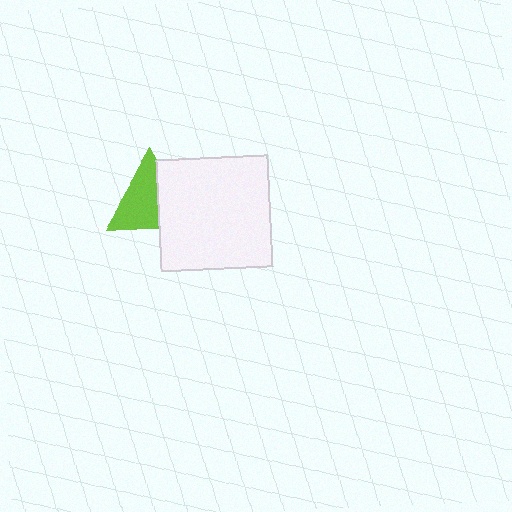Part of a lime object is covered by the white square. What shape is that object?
It is a triangle.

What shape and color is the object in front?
The object in front is a white square.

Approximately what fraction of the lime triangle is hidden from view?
Roughly 39% of the lime triangle is hidden behind the white square.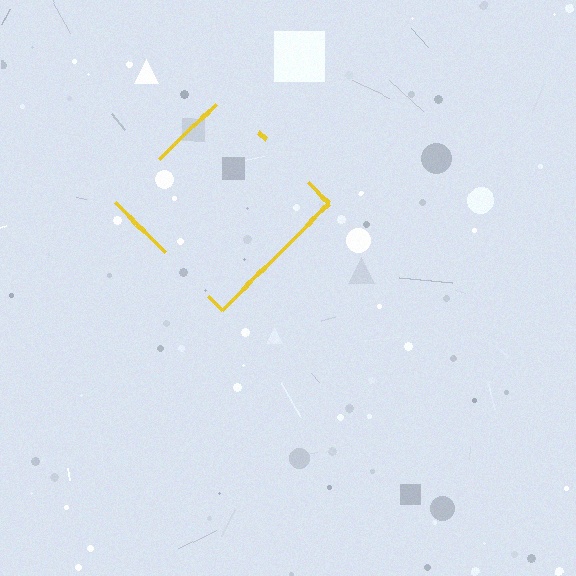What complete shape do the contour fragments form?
The contour fragments form a diamond.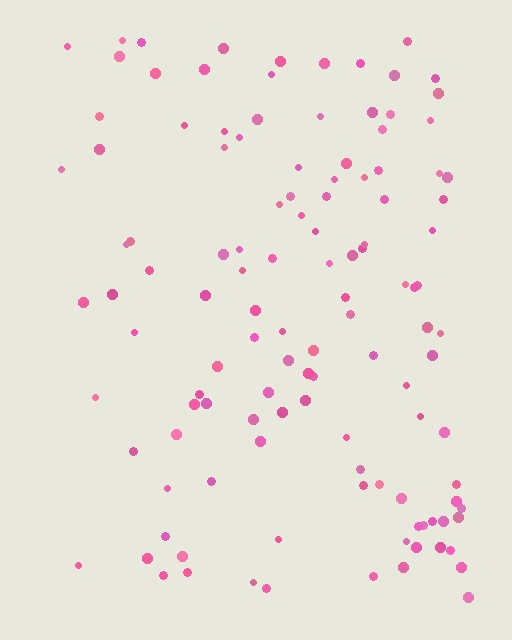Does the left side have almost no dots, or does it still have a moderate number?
Still a moderate number, just noticeably fewer than the right.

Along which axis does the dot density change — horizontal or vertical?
Horizontal.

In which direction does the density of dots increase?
From left to right, with the right side densest.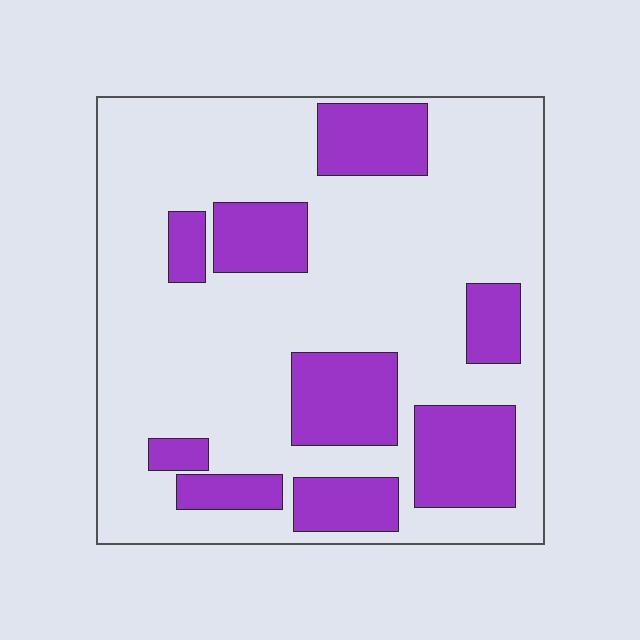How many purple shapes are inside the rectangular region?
9.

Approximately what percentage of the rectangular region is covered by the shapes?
Approximately 25%.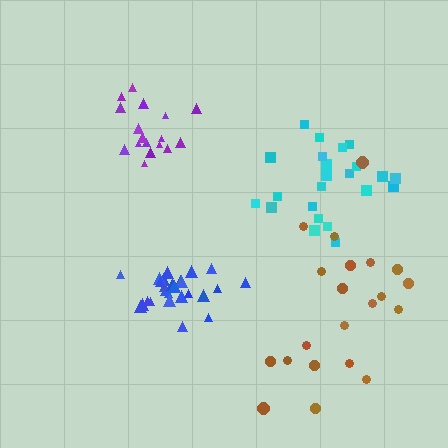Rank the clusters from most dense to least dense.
blue, purple, cyan, brown.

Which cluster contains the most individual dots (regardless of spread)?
Blue (26).